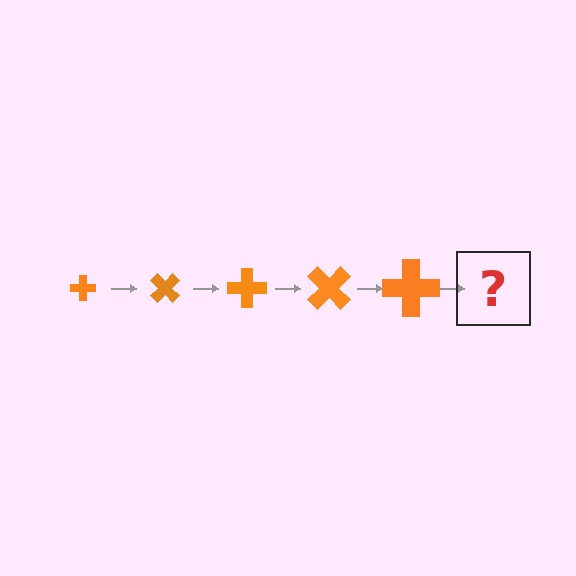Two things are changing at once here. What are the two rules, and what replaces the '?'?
The two rules are that the cross grows larger each step and it rotates 45 degrees each step. The '?' should be a cross, larger than the previous one and rotated 225 degrees from the start.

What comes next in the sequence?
The next element should be a cross, larger than the previous one and rotated 225 degrees from the start.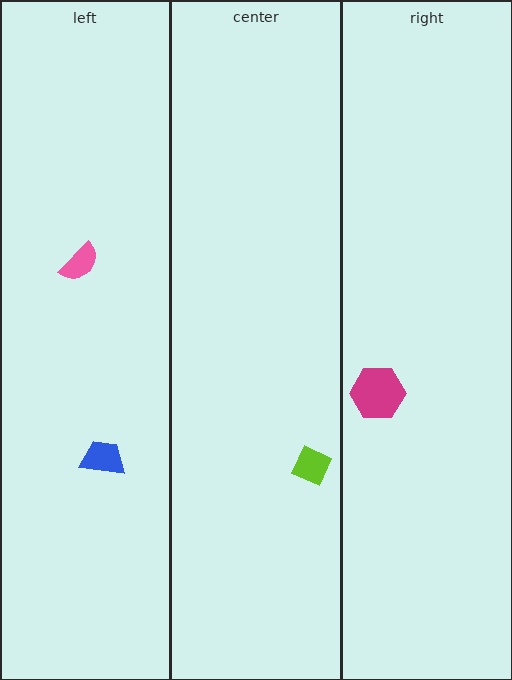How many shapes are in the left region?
2.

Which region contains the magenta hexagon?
The right region.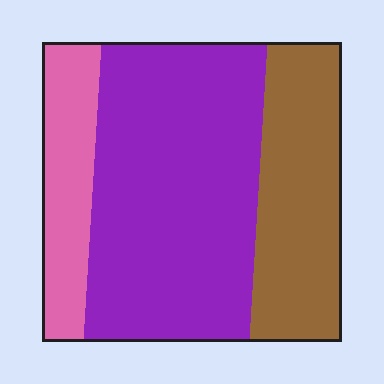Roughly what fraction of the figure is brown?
Brown covers about 30% of the figure.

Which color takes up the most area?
Purple, at roughly 55%.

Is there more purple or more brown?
Purple.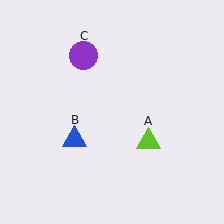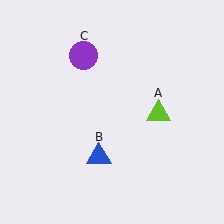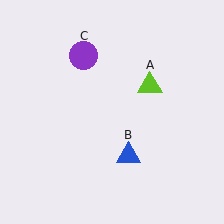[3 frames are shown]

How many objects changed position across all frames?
2 objects changed position: lime triangle (object A), blue triangle (object B).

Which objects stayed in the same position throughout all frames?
Purple circle (object C) remained stationary.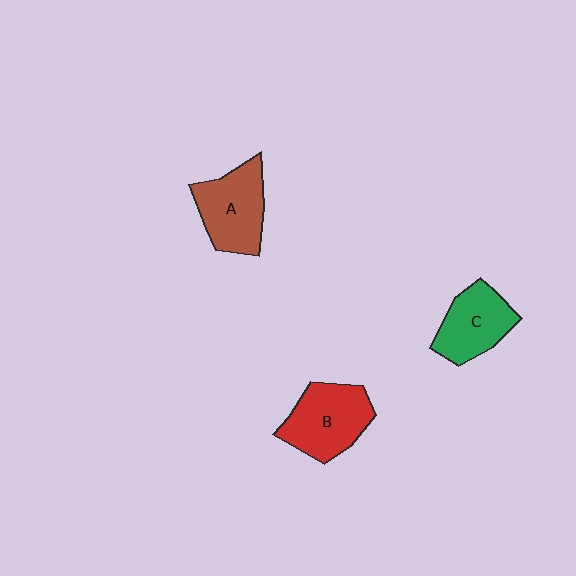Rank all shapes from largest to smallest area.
From largest to smallest: B (red), A (brown), C (green).